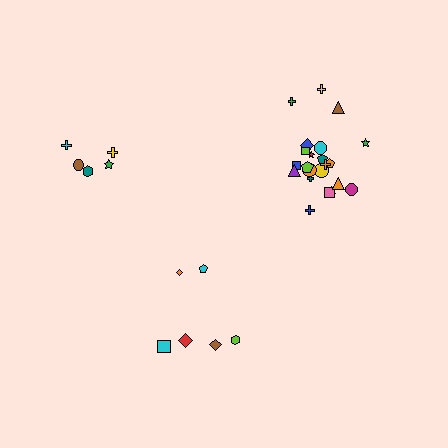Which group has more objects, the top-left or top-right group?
The top-right group.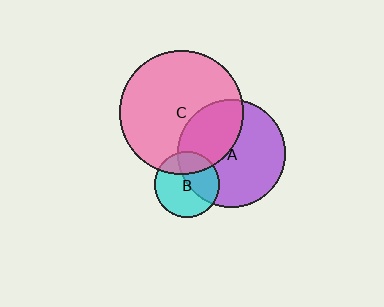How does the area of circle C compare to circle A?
Approximately 1.3 times.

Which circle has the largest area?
Circle C (pink).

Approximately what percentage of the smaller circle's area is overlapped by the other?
Approximately 25%.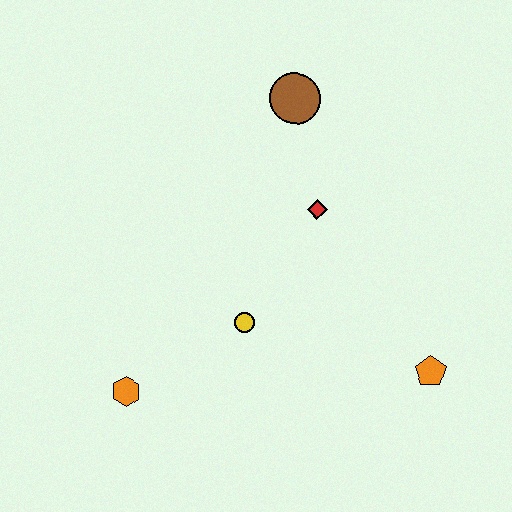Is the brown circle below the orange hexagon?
No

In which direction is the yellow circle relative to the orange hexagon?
The yellow circle is to the right of the orange hexagon.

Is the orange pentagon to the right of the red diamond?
Yes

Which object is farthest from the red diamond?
The orange hexagon is farthest from the red diamond.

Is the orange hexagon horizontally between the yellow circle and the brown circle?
No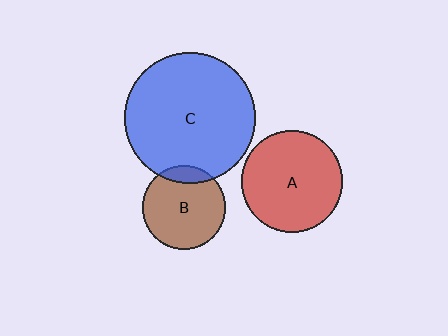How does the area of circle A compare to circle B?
Approximately 1.5 times.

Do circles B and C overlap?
Yes.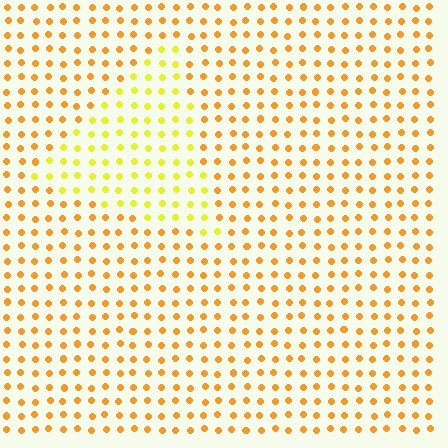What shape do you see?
I see a triangle.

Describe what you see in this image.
The image is filled with small orange elements in a uniform arrangement. A triangle-shaped region is visible where the elements are tinted to a slightly different hue, forming a subtle color boundary.